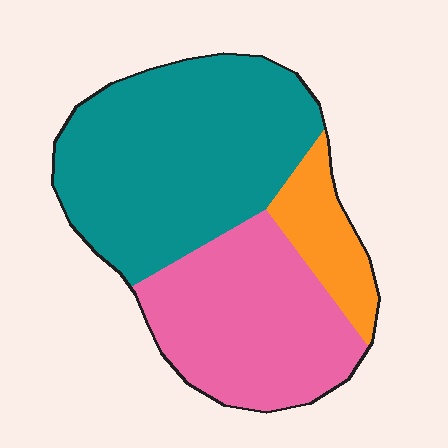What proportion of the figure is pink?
Pink takes up about three eighths (3/8) of the figure.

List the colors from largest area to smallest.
From largest to smallest: teal, pink, orange.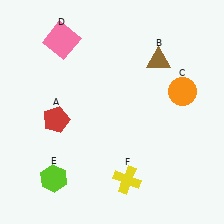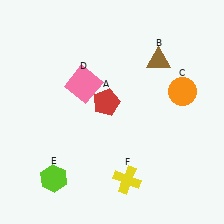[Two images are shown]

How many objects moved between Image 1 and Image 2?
2 objects moved between the two images.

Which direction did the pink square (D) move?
The pink square (D) moved down.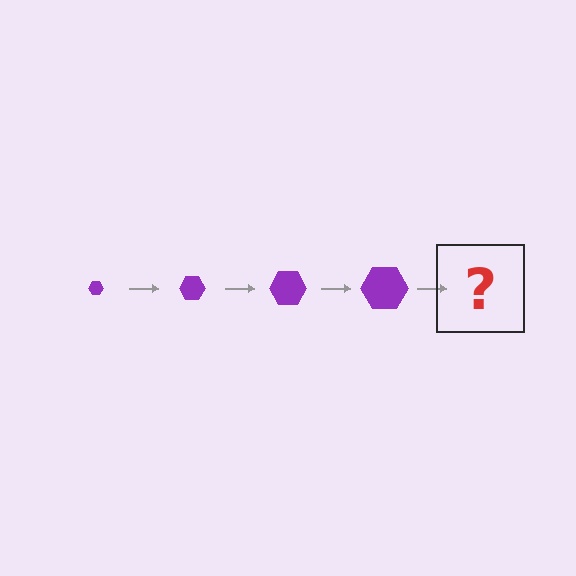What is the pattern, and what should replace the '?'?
The pattern is that the hexagon gets progressively larger each step. The '?' should be a purple hexagon, larger than the previous one.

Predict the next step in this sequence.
The next step is a purple hexagon, larger than the previous one.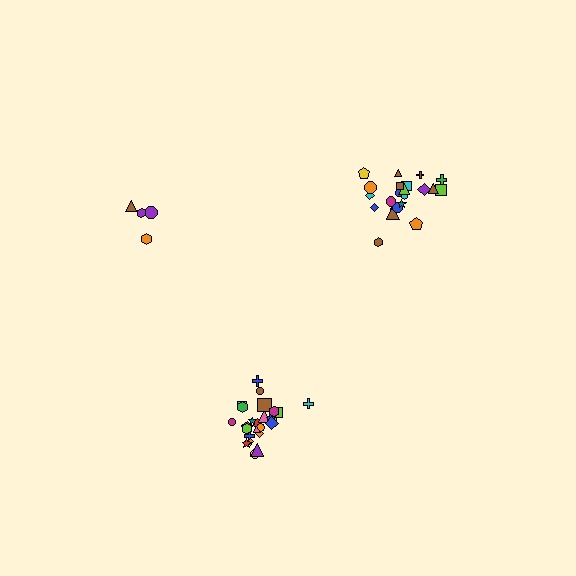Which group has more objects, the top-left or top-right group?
The top-right group.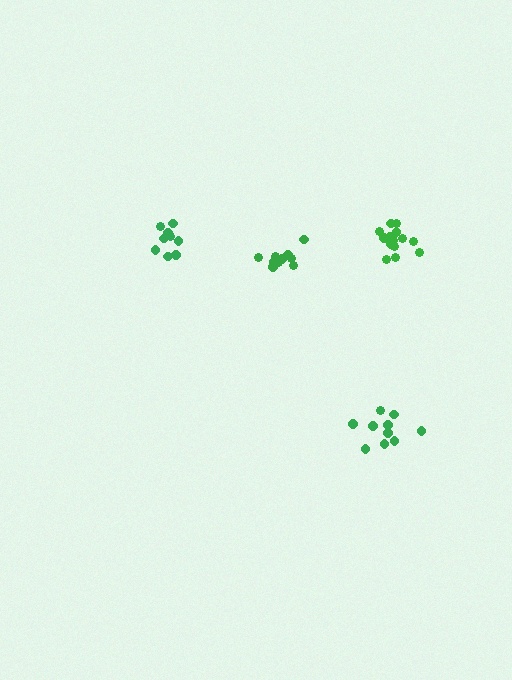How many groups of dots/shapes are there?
There are 4 groups.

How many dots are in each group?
Group 1: 14 dots, Group 2: 10 dots, Group 3: 9 dots, Group 4: 10 dots (43 total).